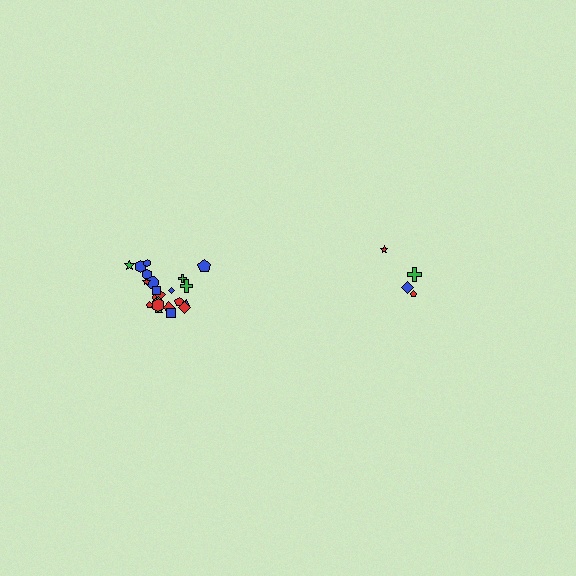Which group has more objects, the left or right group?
The left group.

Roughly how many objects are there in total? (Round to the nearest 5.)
Roughly 25 objects in total.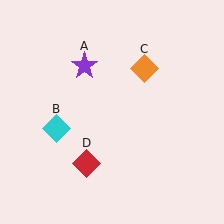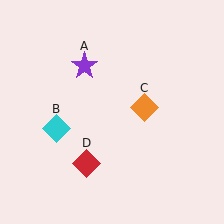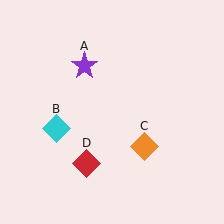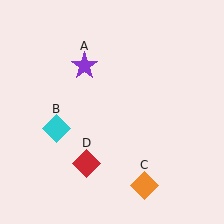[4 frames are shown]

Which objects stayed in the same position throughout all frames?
Purple star (object A) and cyan diamond (object B) and red diamond (object D) remained stationary.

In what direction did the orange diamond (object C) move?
The orange diamond (object C) moved down.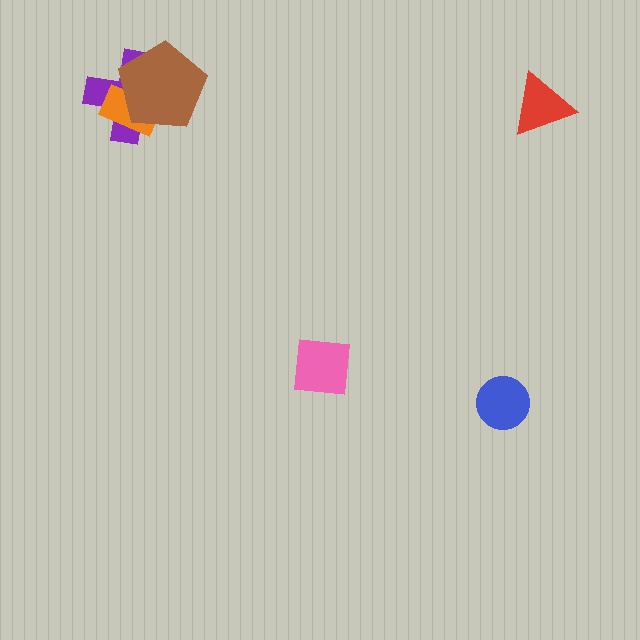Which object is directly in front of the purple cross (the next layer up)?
The orange rectangle is directly in front of the purple cross.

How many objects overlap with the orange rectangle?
2 objects overlap with the orange rectangle.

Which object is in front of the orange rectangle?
The brown pentagon is in front of the orange rectangle.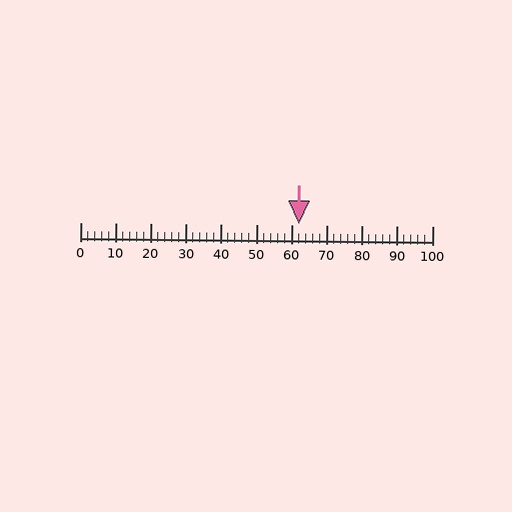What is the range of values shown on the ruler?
The ruler shows values from 0 to 100.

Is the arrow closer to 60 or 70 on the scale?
The arrow is closer to 60.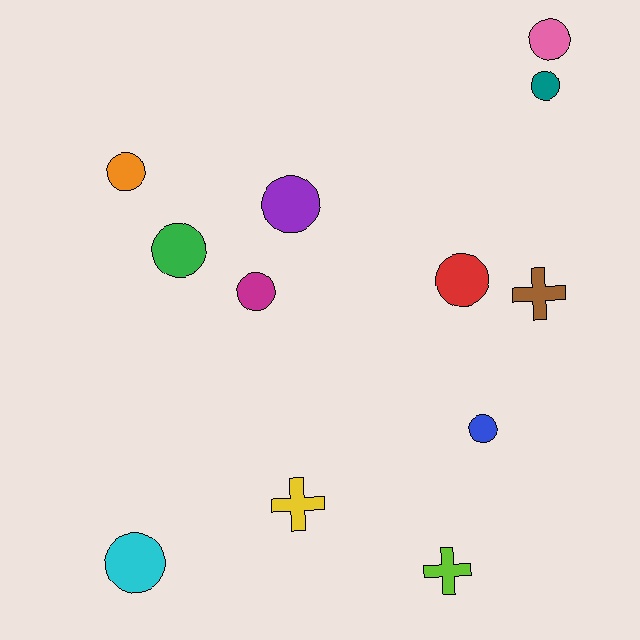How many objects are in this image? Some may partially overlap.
There are 12 objects.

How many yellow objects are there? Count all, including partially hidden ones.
There is 1 yellow object.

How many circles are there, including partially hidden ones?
There are 9 circles.